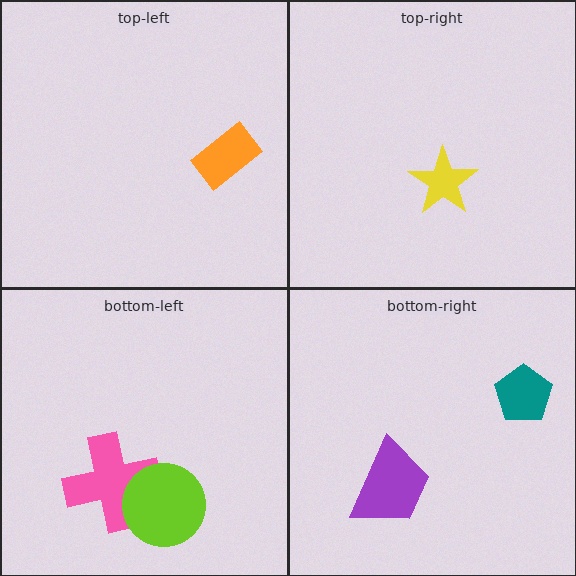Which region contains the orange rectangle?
The top-left region.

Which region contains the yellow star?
The top-right region.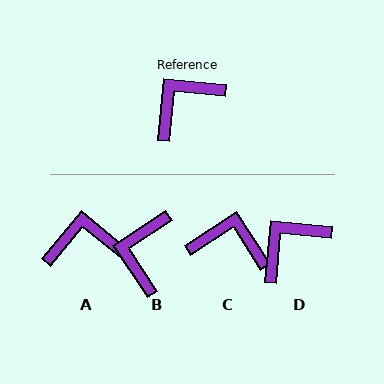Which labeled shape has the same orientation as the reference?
D.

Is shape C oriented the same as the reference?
No, it is off by about 52 degrees.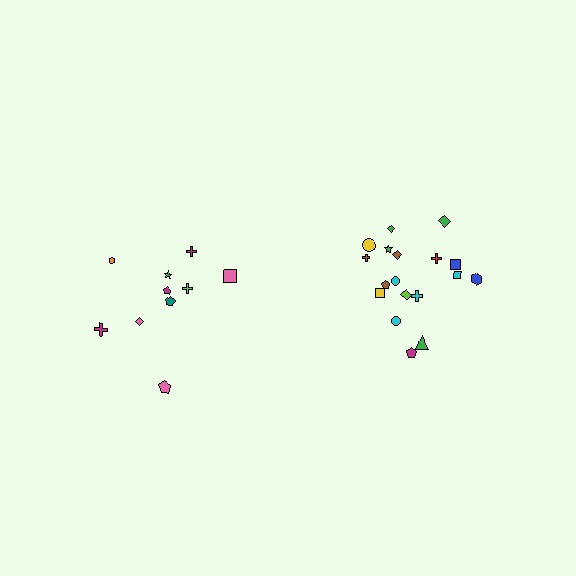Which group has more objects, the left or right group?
The right group.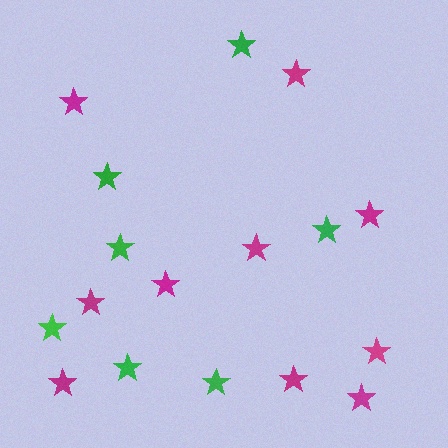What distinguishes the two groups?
There are 2 groups: one group of magenta stars (10) and one group of green stars (7).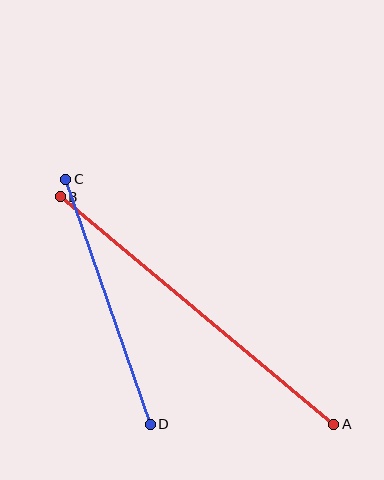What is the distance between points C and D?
The distance is approximately 259 pixels.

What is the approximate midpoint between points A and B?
The midpoint is at approximately (197, 311) pixels.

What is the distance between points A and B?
The distance is approximately 356 pixels.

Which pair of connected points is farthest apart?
Points A and B are farthest apart.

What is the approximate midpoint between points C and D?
The midpoint is at approximately (108, 302) pixels.